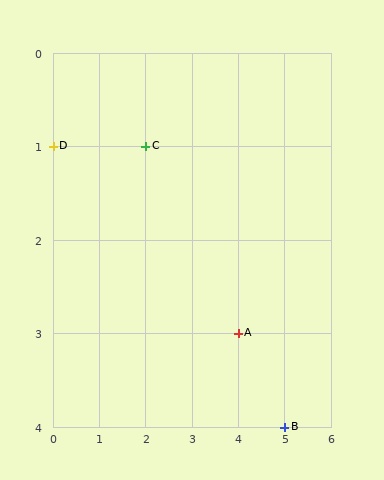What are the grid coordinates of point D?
Point D is at grid coordinates (0, 1).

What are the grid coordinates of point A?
Point A is at grid coordinates (4, 3).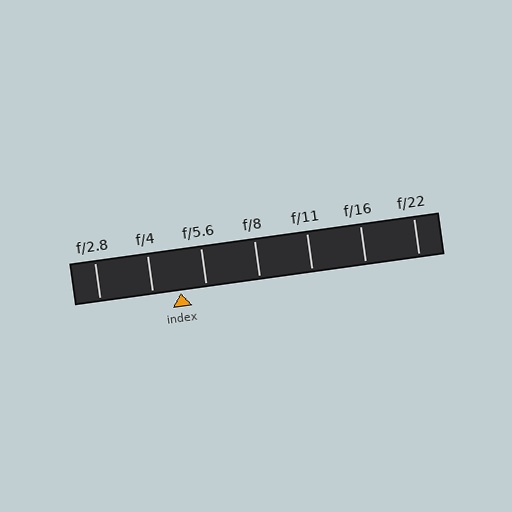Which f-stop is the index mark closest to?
The index mark is closest to f/5.6.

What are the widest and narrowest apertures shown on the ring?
The widest aperture shown is f/2.8 and the narrowest is f/22.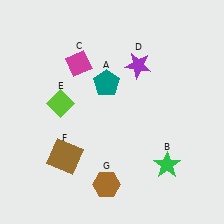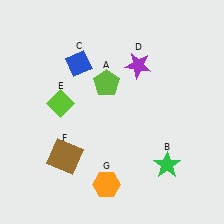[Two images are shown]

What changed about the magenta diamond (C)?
In Image 1, C is magenta. In Image 2, it changed to blue.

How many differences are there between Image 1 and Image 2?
There are 3 differences between the two images.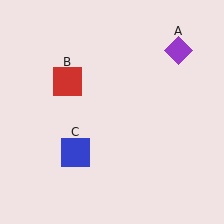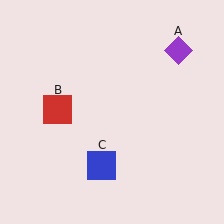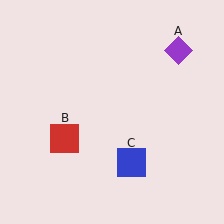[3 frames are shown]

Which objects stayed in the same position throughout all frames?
Purple diamond (object A) remained stationary.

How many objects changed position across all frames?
2 objects changed position: red square (object B), blue square (object C).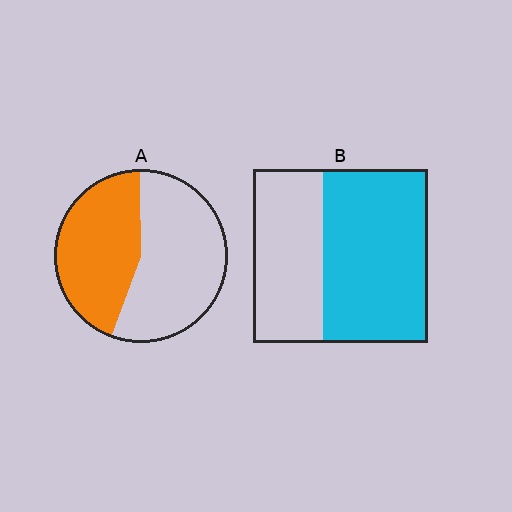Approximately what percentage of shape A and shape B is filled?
A is approximately 45% and B is approximately 60%.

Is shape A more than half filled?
No.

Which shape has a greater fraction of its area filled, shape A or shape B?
Shape B.